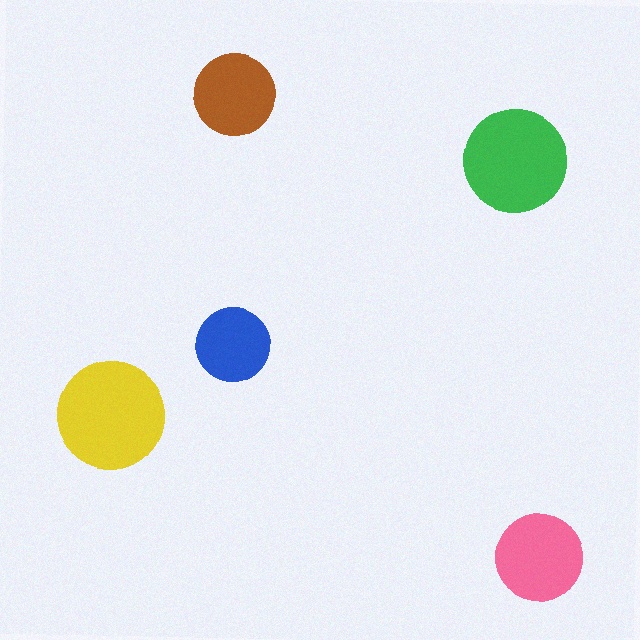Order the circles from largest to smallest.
the yellow one, the green one, the pink one, the brown one, the blue one.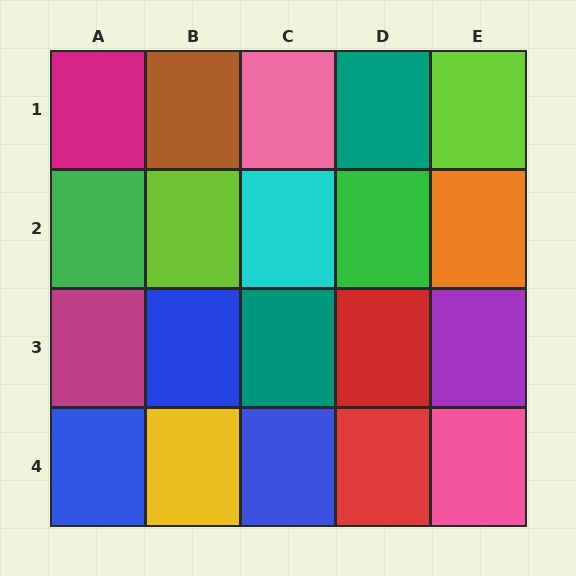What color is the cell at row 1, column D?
Teal.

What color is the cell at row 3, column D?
Red.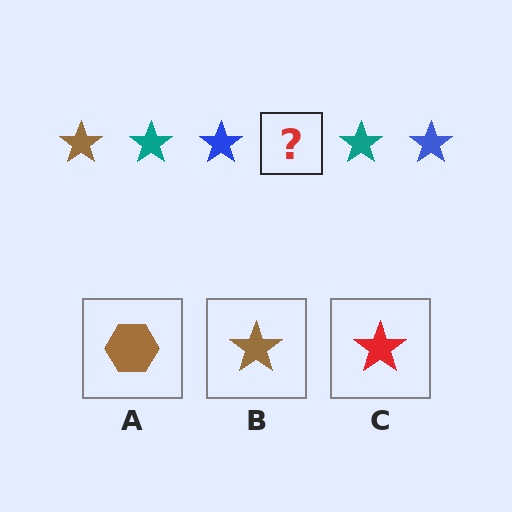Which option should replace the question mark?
Option B.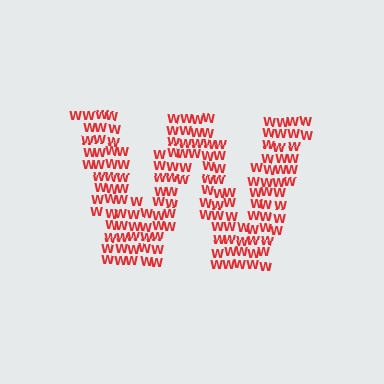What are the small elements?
The small elements are letter W's.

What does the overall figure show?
The overall figure shows the letter W.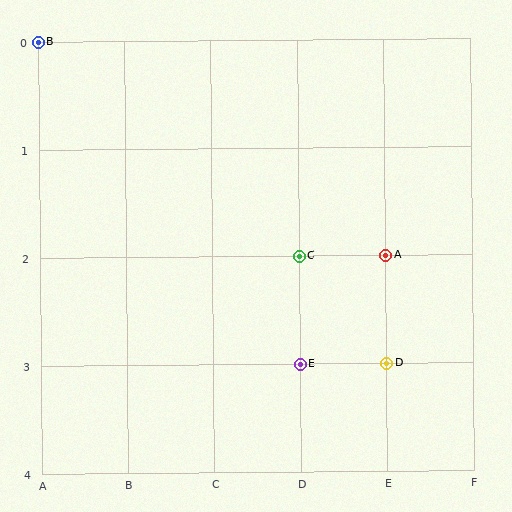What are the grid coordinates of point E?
Point E is at grid coordinates (D, 3).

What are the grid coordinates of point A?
Point A is at grid coordinates (E, 2).